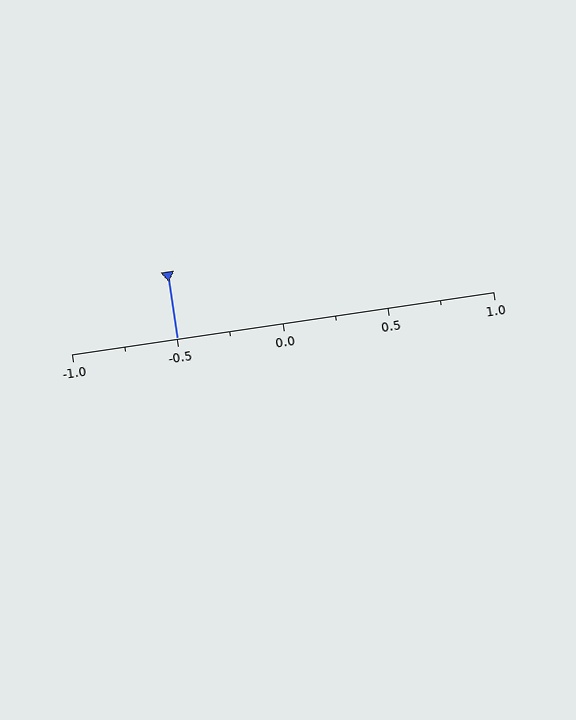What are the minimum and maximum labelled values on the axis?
The axis runs from -1.0 to 1.0.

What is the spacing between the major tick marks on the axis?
The major ticks are spaced 0.5 apart.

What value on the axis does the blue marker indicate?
The marker indicates approximately -0.5.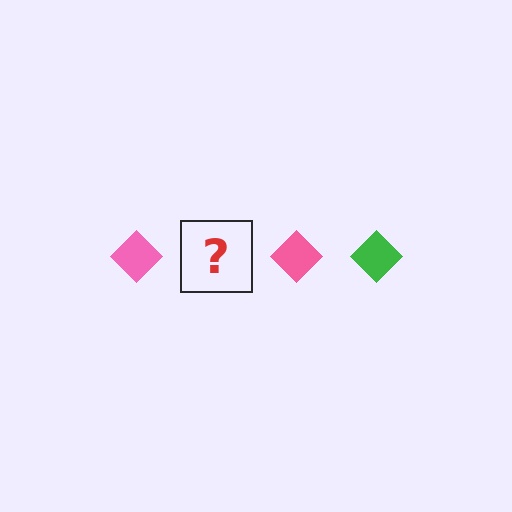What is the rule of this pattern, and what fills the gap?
The rule is that the pattern cycles through pink, green diamonds. The gap should be filled with a green diamond.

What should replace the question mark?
The question mark should be replaced with a green diamond.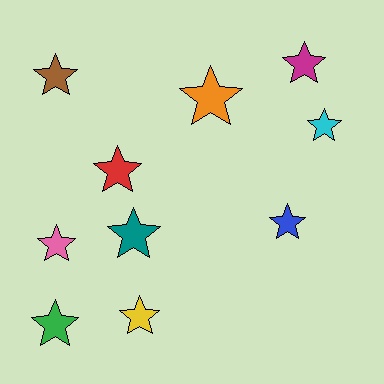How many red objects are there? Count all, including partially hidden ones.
There is 1 red object.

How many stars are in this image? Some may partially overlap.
There are 10 stars.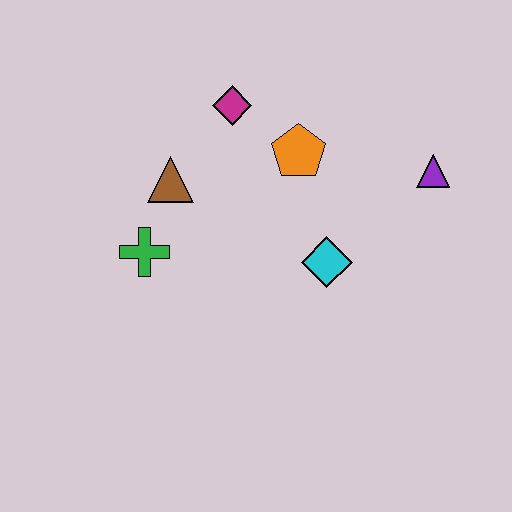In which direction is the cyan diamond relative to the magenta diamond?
The cyan diamond is below the magenta diamond.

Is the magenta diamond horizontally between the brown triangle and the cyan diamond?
Yes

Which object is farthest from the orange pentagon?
The green cross is farthest from the orange pentagon.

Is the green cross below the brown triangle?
Yes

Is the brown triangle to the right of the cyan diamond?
No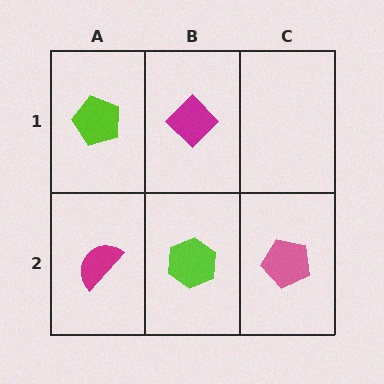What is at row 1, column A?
A lime pentagon.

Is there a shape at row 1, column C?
No, that cell is empty.